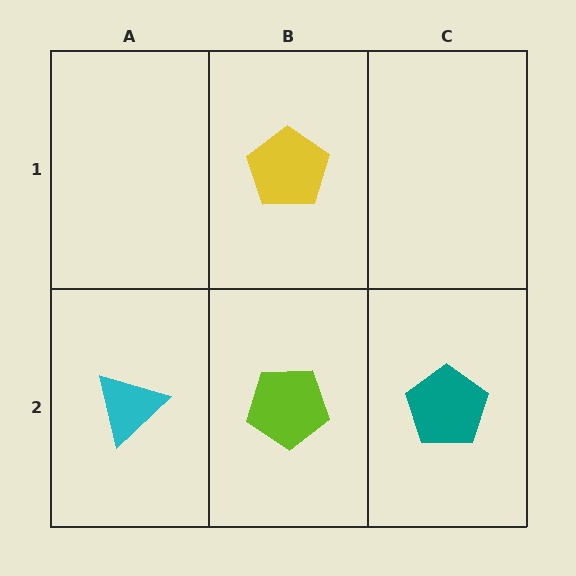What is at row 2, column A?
A cyan triangle.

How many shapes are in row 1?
1 shape.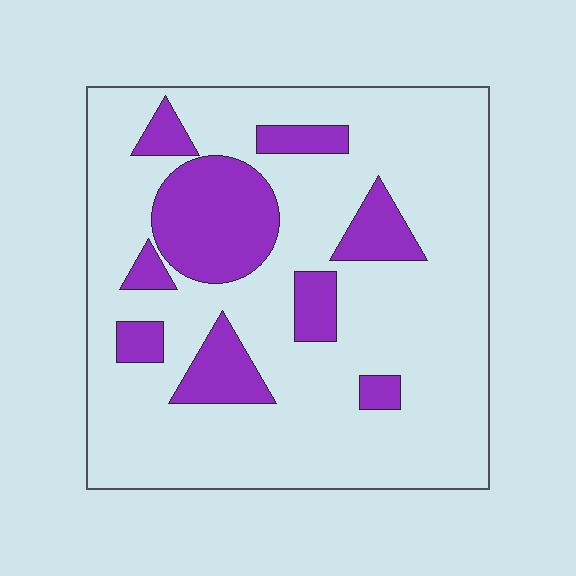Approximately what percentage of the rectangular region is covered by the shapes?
Approximately 20%.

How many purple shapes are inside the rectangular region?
9.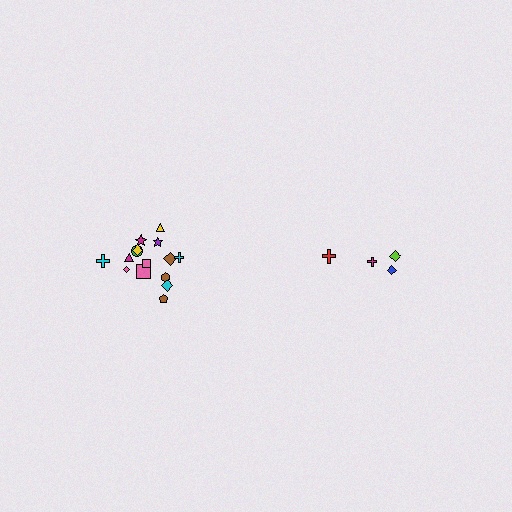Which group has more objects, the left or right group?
The left group.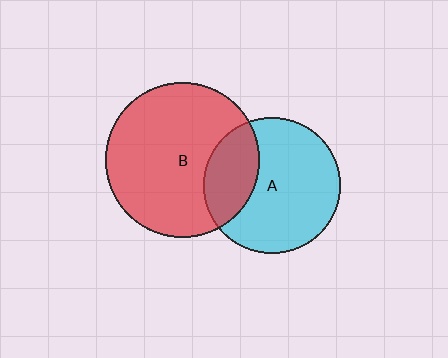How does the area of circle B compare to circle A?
Approximately 1.3 times.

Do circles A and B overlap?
Yes.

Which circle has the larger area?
Circle B (red).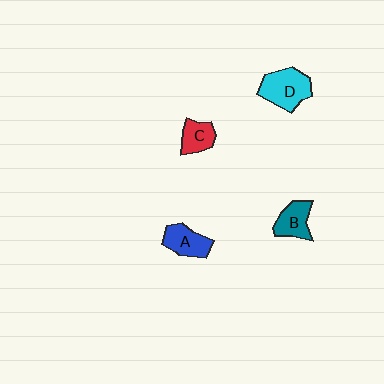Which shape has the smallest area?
Shape C (red).